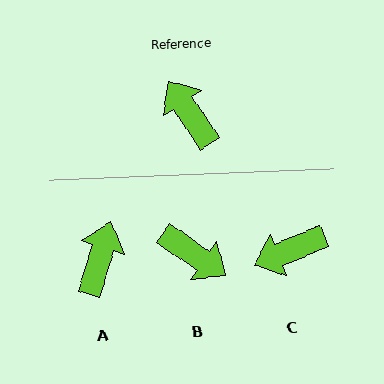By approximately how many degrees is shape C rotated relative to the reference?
Approximately 79 degrees counter-clockwise.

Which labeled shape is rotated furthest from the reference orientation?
B, about 158 degrees away.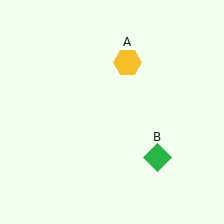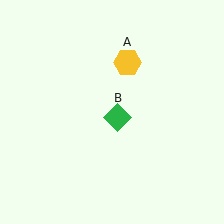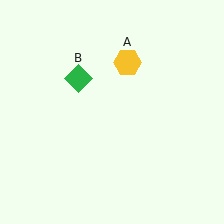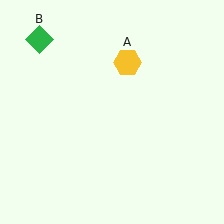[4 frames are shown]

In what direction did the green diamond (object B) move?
The green diamond (object B) moved up and to the left.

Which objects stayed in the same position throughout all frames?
Yellow hexagon (object A) remained stationary.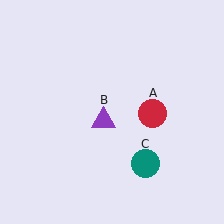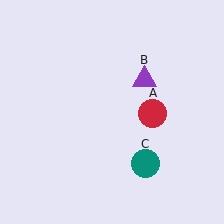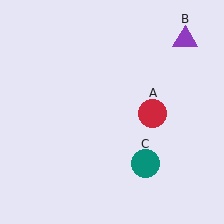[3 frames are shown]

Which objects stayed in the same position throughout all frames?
Red circle (object A) and teal circle (object C) remained stationary.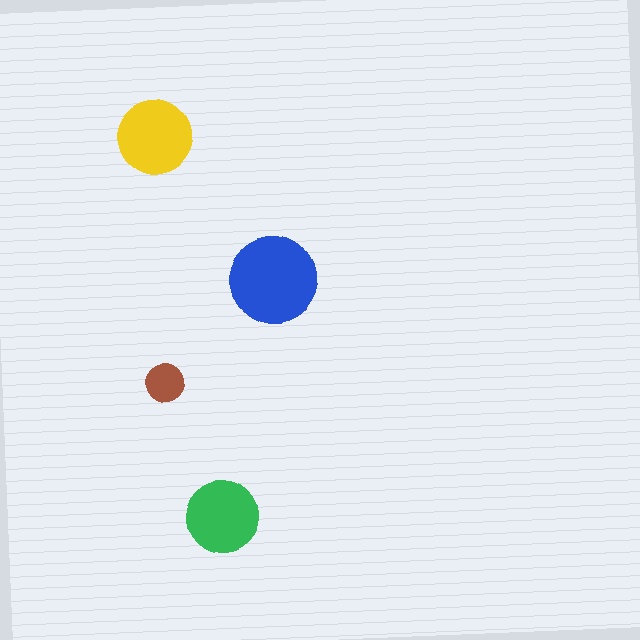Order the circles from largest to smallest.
the blue one, the yellow one, the green one, the brown one.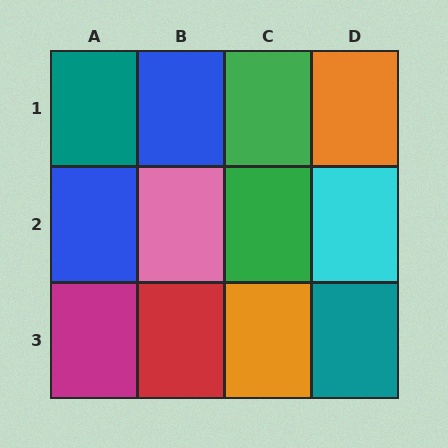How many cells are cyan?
1 cell is cyan.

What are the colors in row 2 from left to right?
Blue, pink, green, cyan.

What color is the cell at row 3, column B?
Red.